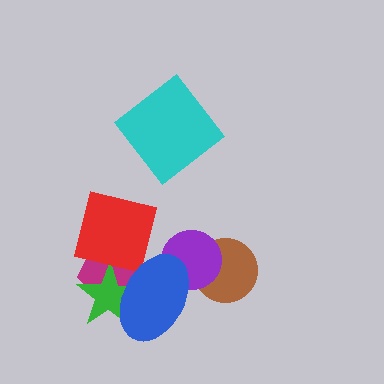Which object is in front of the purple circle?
The blue ellipse is in front of the purple circle.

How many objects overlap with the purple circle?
2 objects overlap with the purple circle.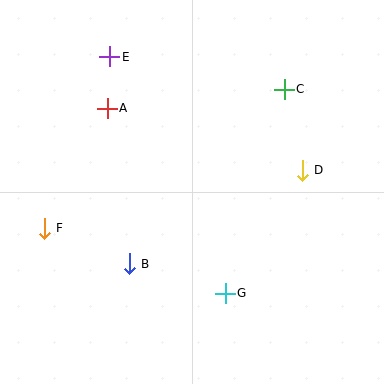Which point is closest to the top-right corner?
Point C is closest to the top-right corner.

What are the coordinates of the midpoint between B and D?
The midpoint between B and D is at (216, 217).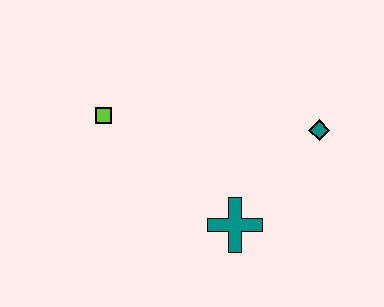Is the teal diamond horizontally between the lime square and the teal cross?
No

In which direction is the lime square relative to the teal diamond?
The lime square is to the left of the teal diamond.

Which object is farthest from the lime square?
The teal diamond is farthest from the lime square.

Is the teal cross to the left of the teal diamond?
Yes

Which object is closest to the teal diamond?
The teal cross is closest to the teal diamond.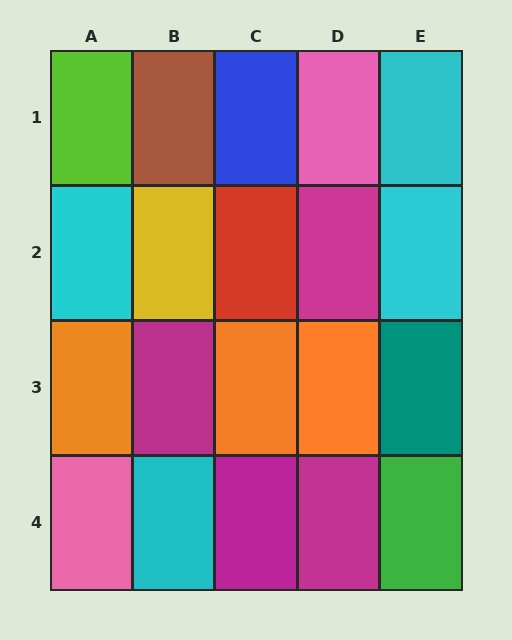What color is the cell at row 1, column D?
Pink.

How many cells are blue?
1 cell is blue.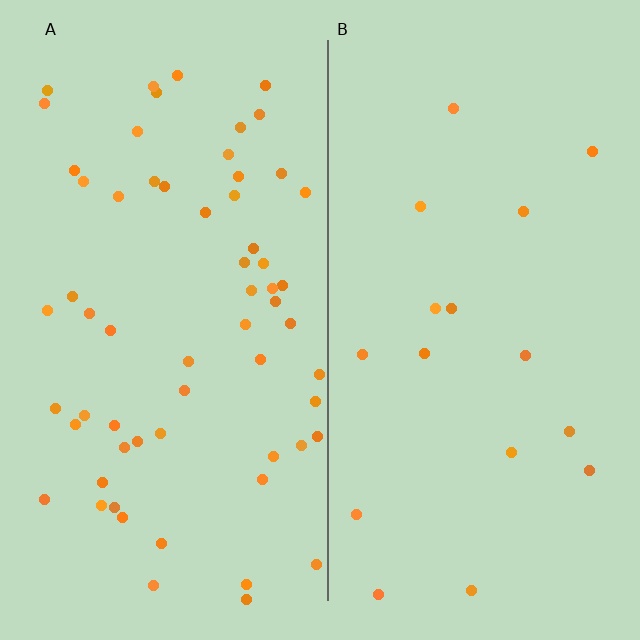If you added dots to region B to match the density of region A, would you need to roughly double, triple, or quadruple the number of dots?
Approximately quadruple.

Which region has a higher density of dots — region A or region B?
A (the left).